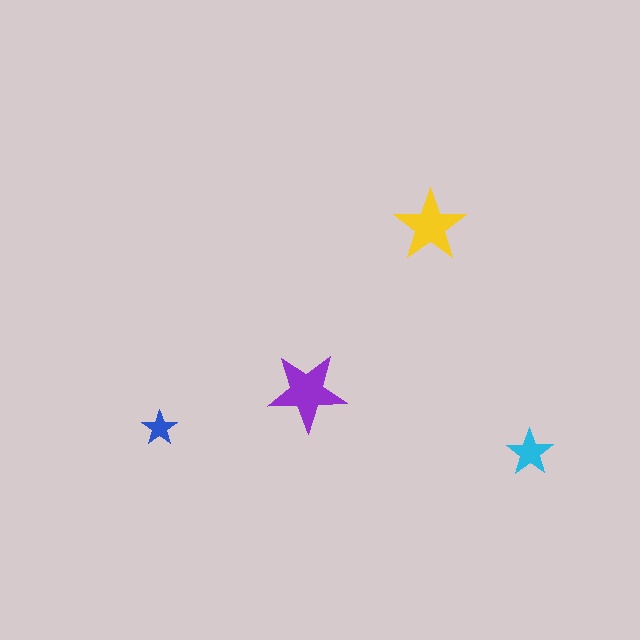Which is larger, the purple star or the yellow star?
The purple one.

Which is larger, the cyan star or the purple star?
The purple one.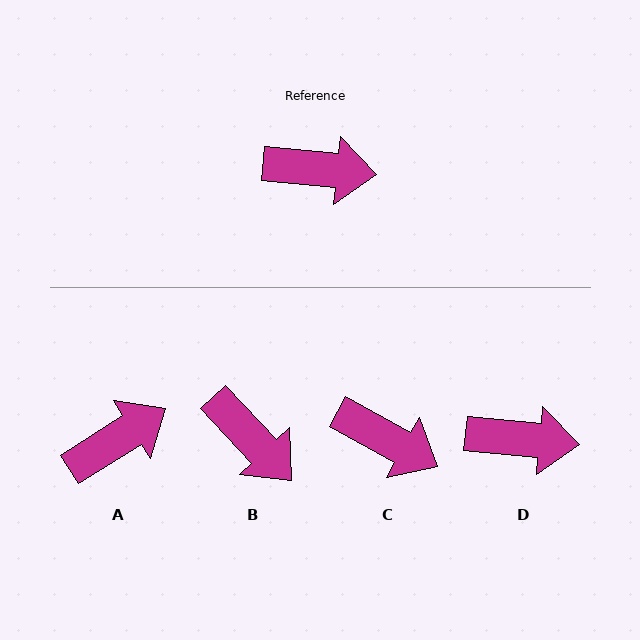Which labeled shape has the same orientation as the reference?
D.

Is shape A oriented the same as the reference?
No, it is off by about 38 degrees.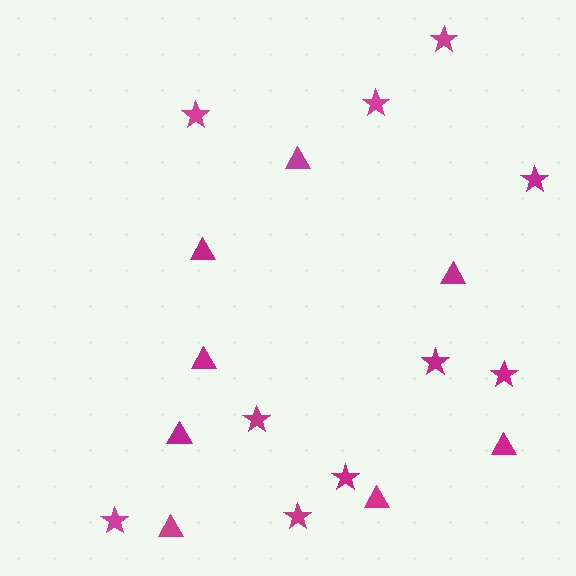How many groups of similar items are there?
There are 2 groups: one group of triangles (8) and one group of stars (10).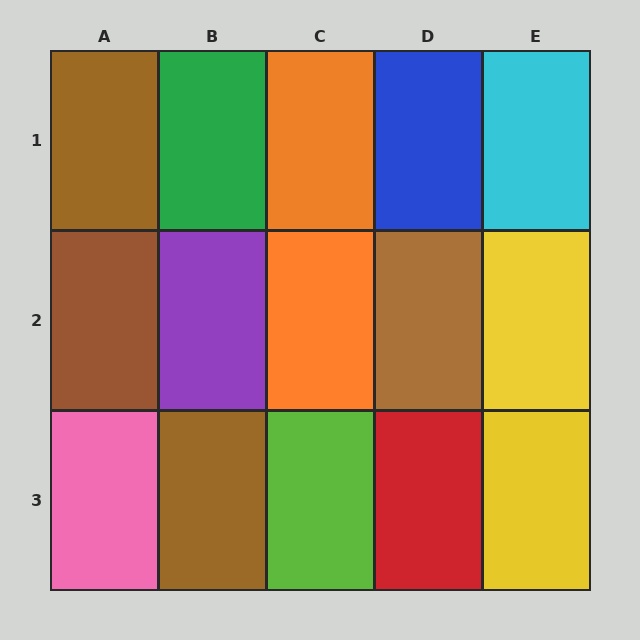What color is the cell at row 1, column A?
Brown.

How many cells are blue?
1 cell is blue.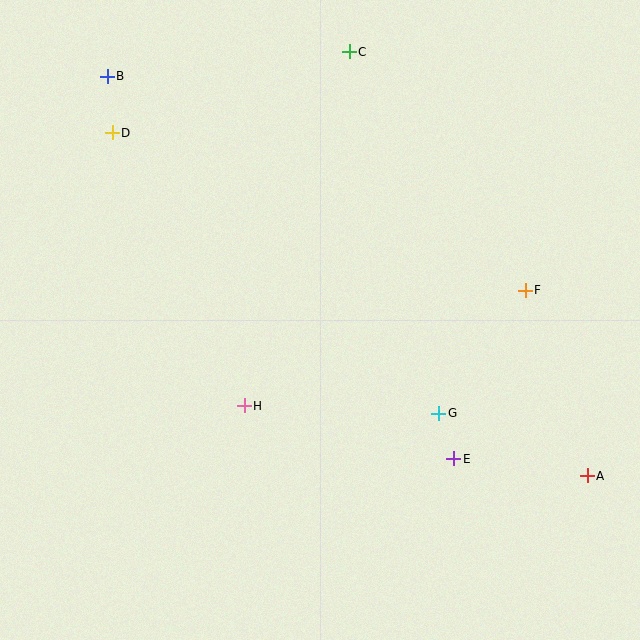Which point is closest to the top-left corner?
Point B is closest to the top-left corner.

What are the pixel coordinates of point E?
Point E is at (454, 459).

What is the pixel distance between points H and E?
The distance between H and E is 216 pixels.